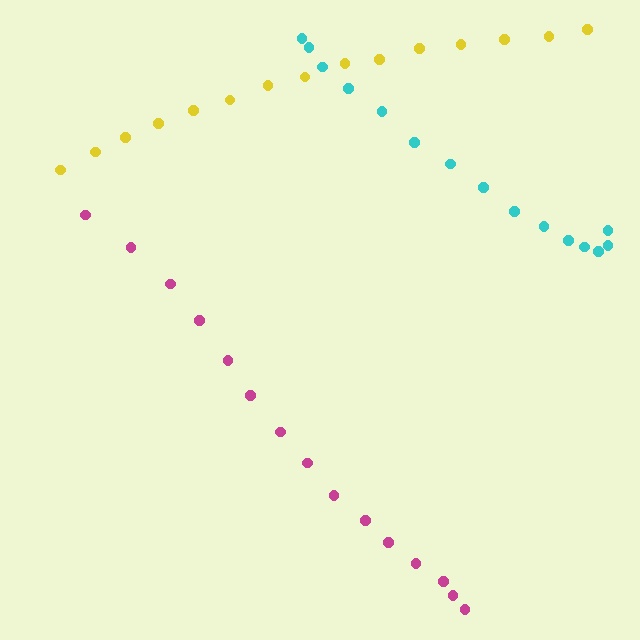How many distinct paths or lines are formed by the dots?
There are 3 distinct paths.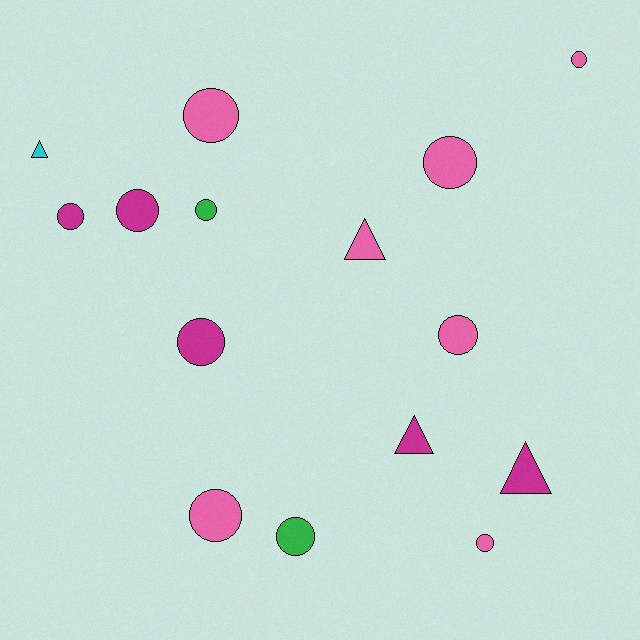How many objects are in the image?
There are 15 objects.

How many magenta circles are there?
There are 3 magenta circles.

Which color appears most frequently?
Pink, with 7 objects.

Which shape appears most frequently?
Circle, with 11 objects.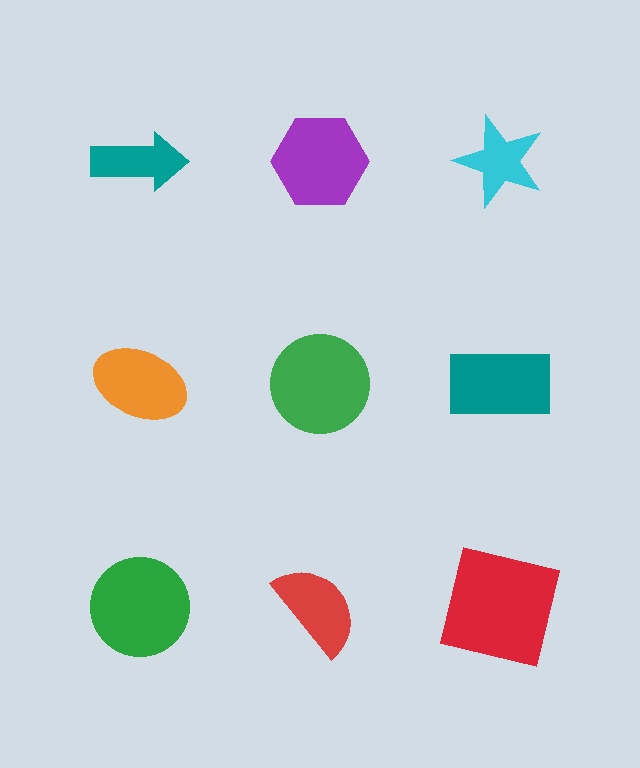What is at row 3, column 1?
A green circle.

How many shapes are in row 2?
3 shapes.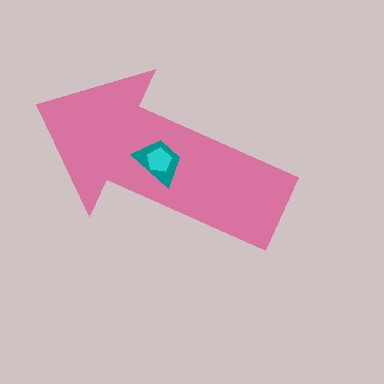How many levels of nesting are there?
3.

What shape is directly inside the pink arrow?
The teal trapezoid.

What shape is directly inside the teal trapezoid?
The cyan pentagon.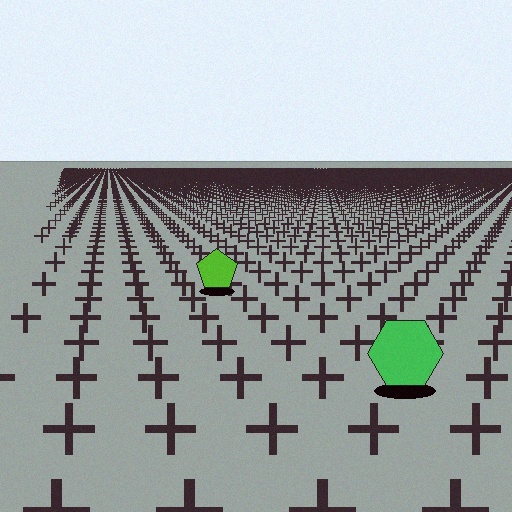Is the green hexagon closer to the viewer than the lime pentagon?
Yes. The green hexagon is closer — you can tell from the texture gradient: the ground texture is coarser near it.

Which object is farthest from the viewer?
The lime pentagon is farthest from the viewer. It appears smaller and the ground texture around it is denser.